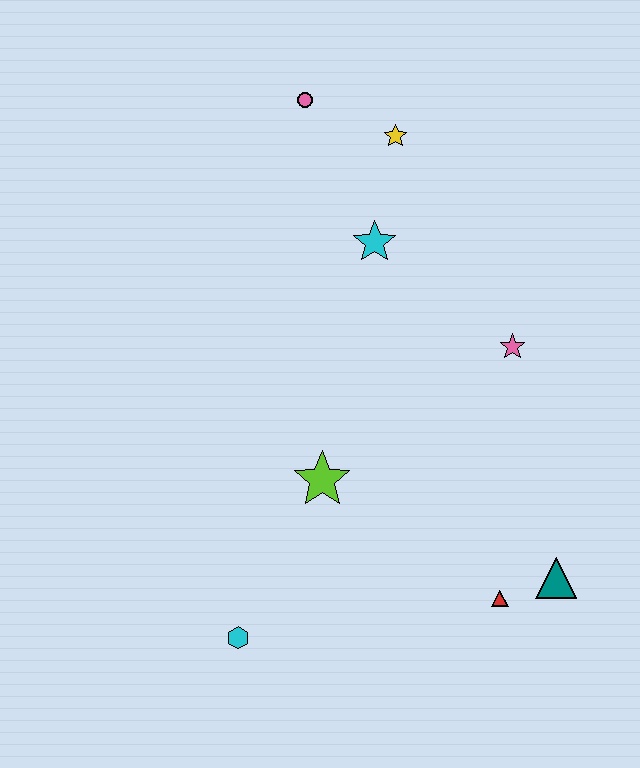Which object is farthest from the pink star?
The cyan hexagon is farthest from the pink star.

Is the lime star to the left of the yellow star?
Yes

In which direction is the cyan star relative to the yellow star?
The cyan star is below the yellow star.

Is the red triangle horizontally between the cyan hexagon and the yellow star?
No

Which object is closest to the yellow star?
The pink circle is closest to the yellow star.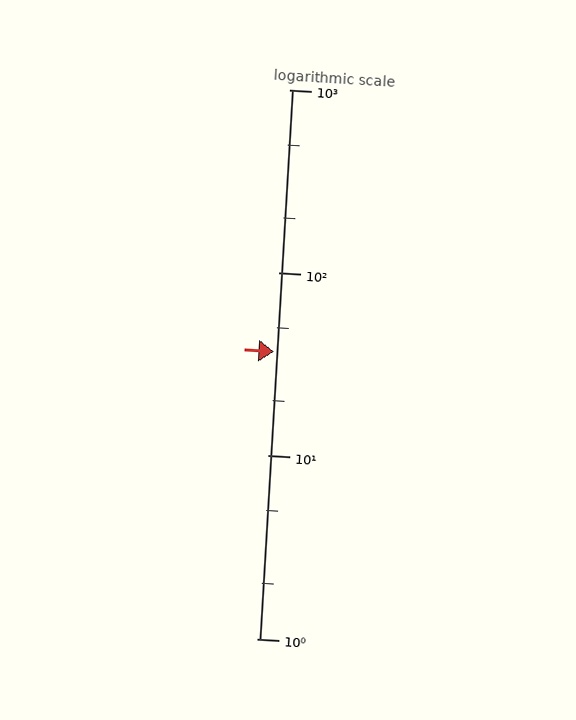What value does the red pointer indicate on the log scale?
The pointer indicates approximately 37.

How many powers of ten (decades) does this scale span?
The scale spans 3 decades, from 1 to 1000.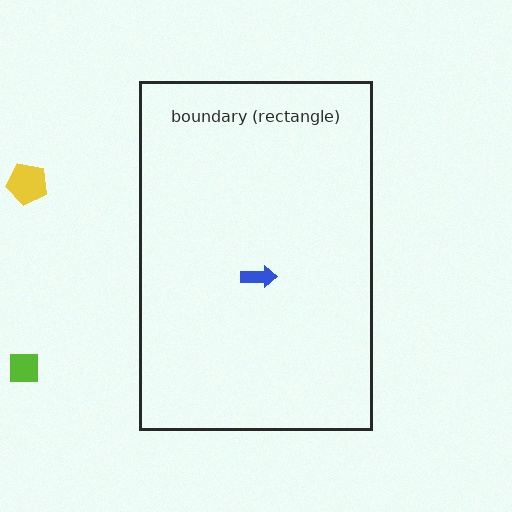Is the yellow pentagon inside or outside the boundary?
Outside.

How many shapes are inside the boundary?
1 inside, 2 outside.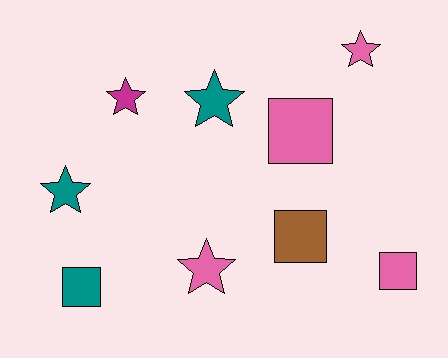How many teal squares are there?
There is 1 teal square.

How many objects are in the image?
There are 9 objects.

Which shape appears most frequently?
Star, with 5 objects.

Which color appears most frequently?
Pink, with 4 objects.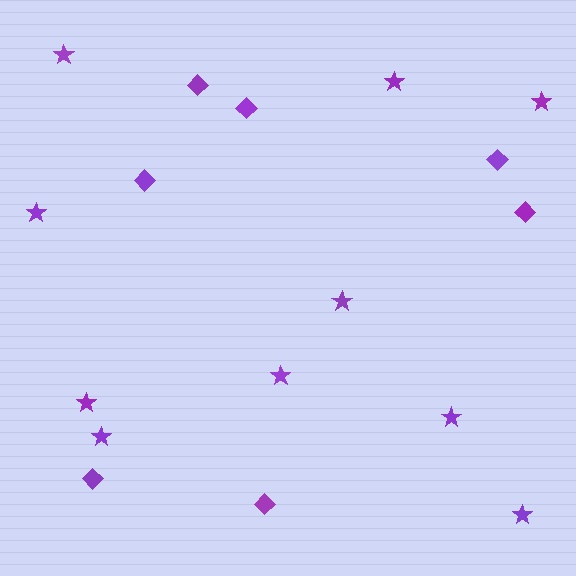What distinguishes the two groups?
There are 2 groups: one group of stars (10) and one group of diamonds (7).